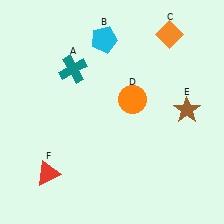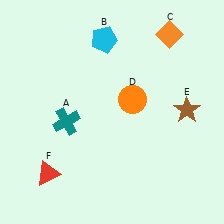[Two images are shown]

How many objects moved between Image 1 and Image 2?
1 object moved between the two images.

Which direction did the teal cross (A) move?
The teal cross (A) moved down.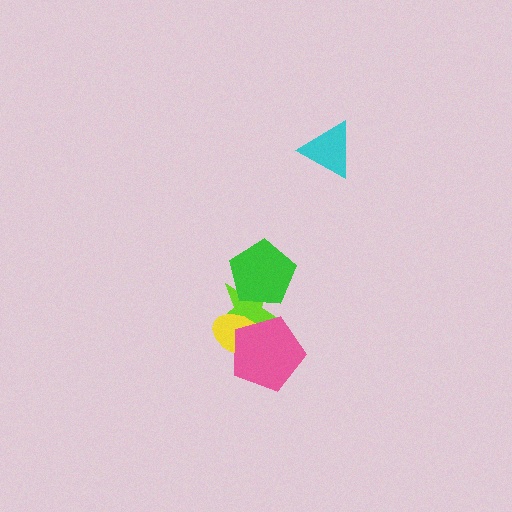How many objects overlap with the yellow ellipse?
2 objects overlap with the yellow ellipse.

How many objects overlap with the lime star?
3 objects overlap with the lime star.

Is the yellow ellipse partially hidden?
Yes, it is partially covered by another shape.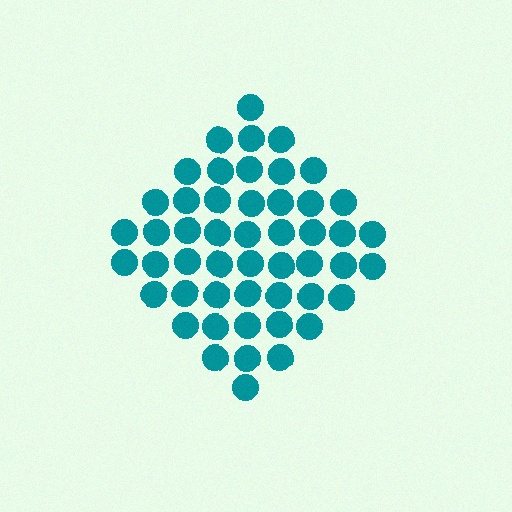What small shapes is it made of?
It is made of small circles.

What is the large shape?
The large shape is a diamond.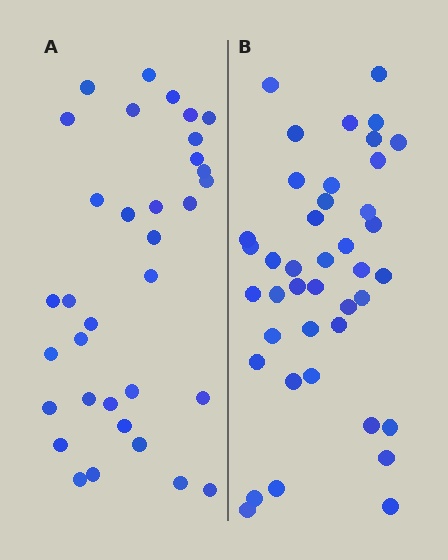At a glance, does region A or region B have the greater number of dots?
Region B (the right region) has more dots.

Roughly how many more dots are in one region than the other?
Region B has roughly 8 or so more dots than region A.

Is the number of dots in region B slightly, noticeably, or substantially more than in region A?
Region B has only slightly more — the two regions are fairly close. The ratio is roughly 1.2 to 1.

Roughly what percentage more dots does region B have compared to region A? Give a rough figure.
About 20% more.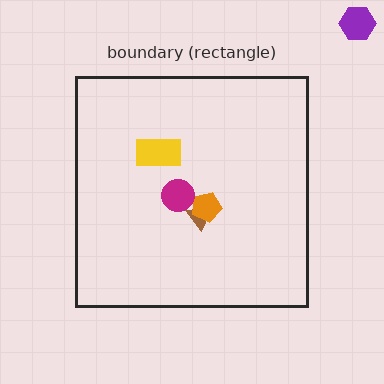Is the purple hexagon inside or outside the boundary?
Outside.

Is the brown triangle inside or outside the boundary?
Inside.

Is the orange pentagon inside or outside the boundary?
Inside.